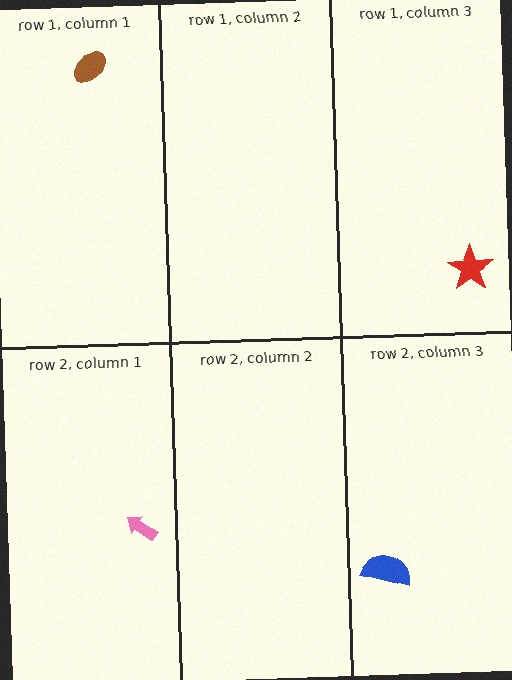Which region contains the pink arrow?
The row 2, column 1 region.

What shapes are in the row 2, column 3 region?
The blue semicircle.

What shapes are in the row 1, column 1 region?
The brown ellipse.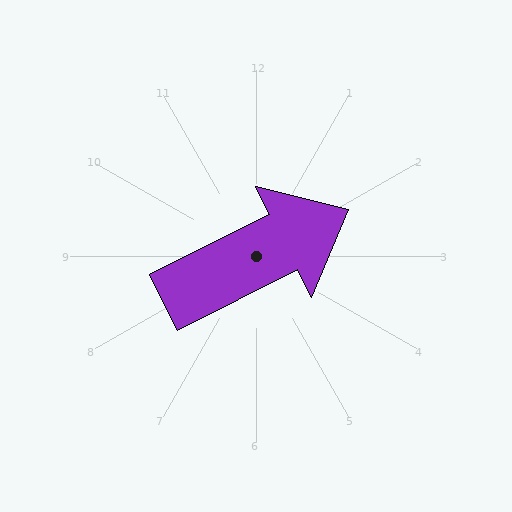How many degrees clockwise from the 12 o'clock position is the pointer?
Approximately 63 degrees.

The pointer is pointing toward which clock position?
Roughly 2 o'clock.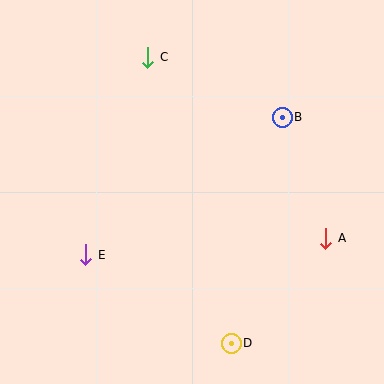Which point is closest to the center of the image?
Point B at (282, 117) is closest to the center.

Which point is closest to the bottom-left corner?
Point E is closest to the bottom-left corner.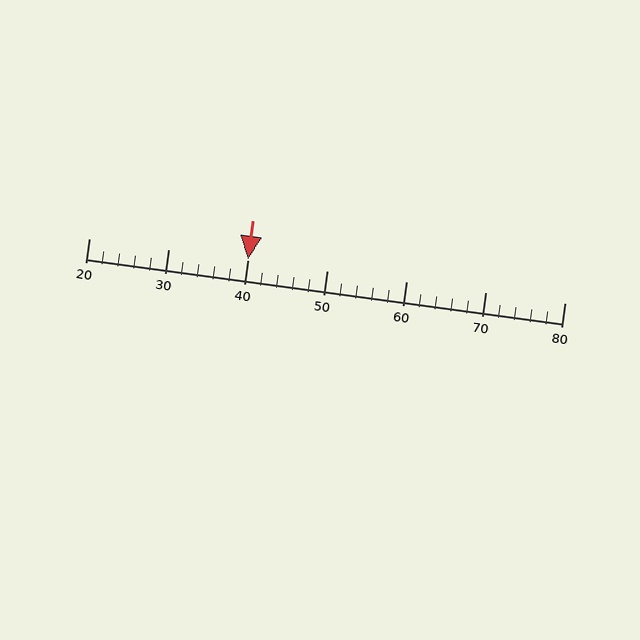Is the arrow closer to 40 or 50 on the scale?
The arrow is closer to 40.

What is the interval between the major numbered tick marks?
The major tick marks are spaced 10 units apart.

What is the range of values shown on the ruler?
The ruler shows values from 20 to 80.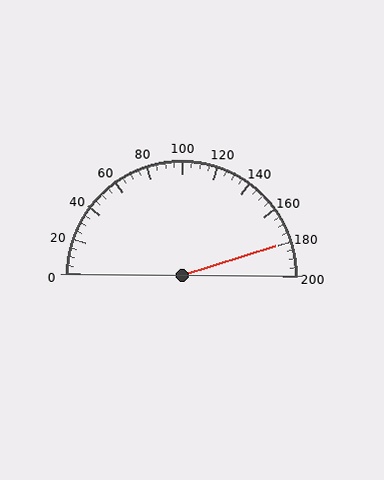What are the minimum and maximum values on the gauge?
The gauge ranges from 0 to 200.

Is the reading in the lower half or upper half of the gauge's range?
The reading is in the upper half of the range (0 to 200).